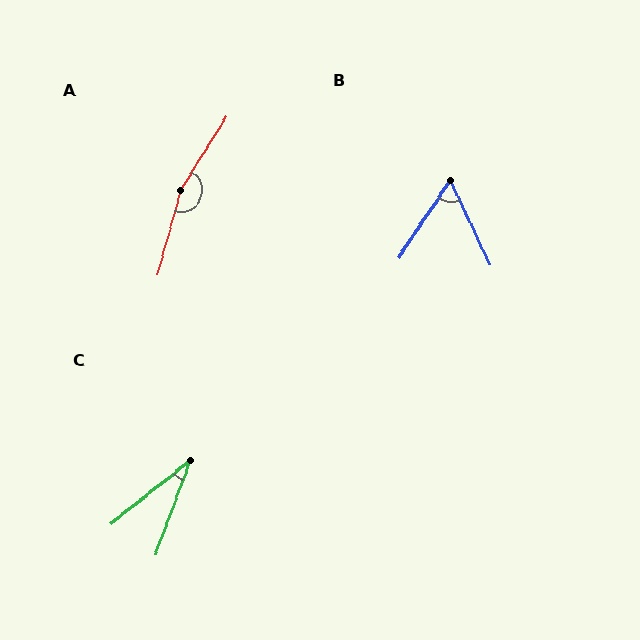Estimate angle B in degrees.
Approximately 59 degrees.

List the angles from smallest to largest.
C (31°), B (59°), A (164°).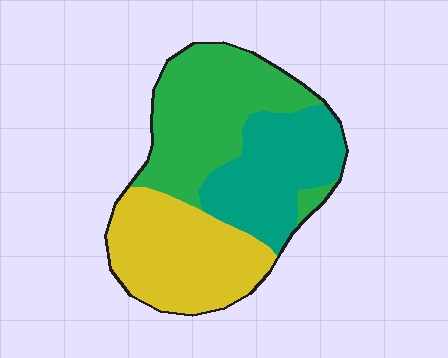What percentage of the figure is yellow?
Yellow takes up between a third and a half of the figure.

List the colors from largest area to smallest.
From largest to smallest: green, yellow, teal.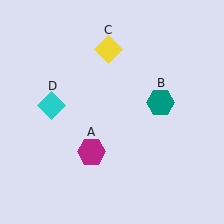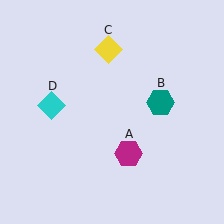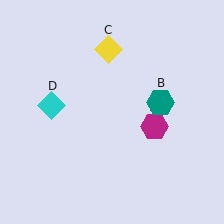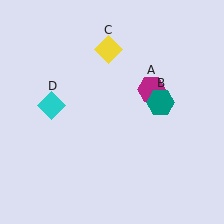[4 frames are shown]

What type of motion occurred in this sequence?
The magenta hexagon (object A) rotated counterclockwise around the center of the scene.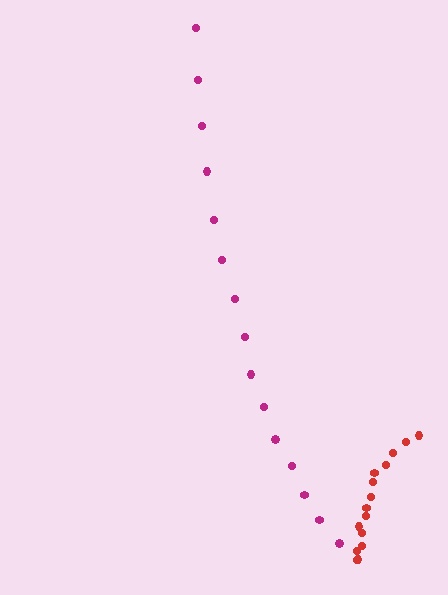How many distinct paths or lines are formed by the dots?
There are 2 distinct paths.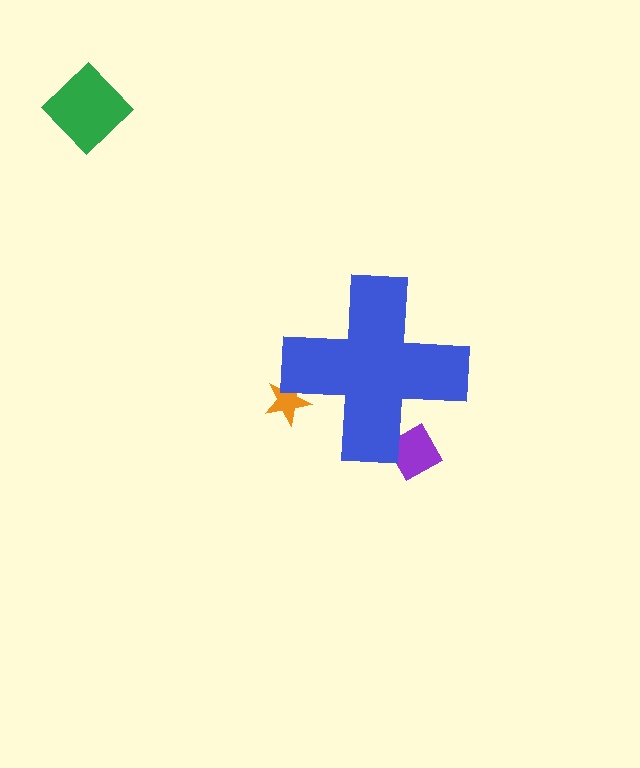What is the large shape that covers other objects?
A blue cross.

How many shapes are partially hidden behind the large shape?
2 shapes are partially hidden.